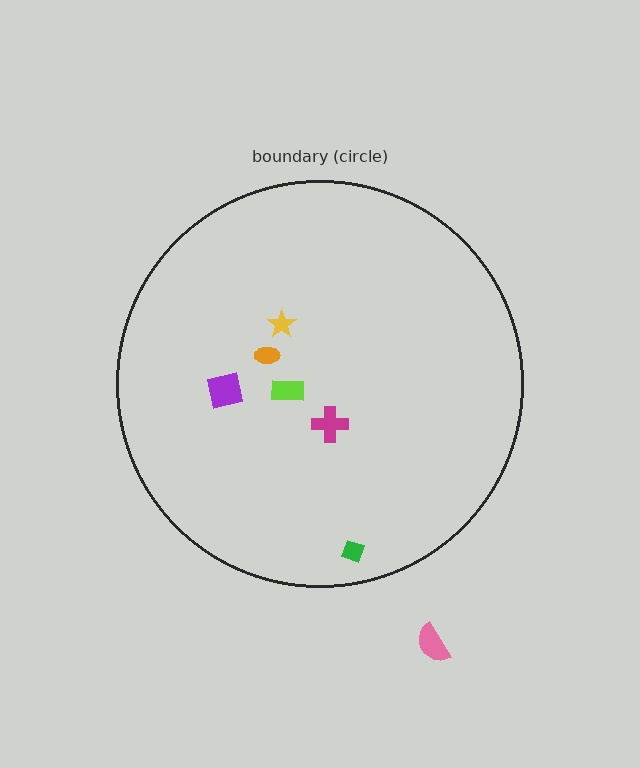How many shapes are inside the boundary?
6 inside, 1 outside.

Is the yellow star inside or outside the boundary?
Inside.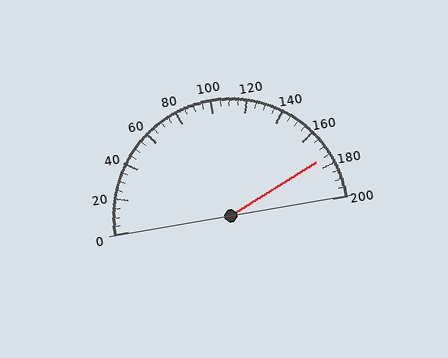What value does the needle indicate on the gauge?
The needle indicates approximately 175.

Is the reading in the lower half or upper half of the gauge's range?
The reading is in the upper half of the range (0 to 200).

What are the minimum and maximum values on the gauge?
The gauge ranges from 0 to 200.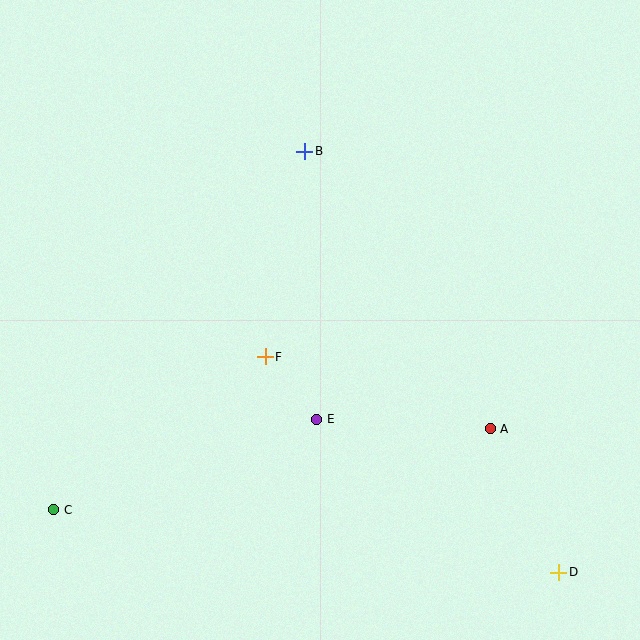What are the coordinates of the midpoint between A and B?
The midpoint between A and B is at (398, 290).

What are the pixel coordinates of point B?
Point B is at (305, 151).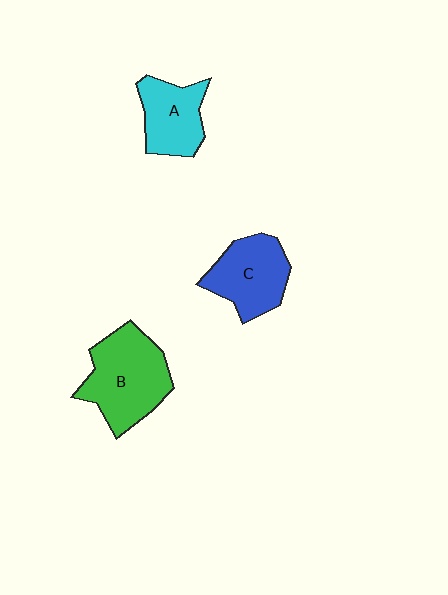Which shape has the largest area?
Shape B (green).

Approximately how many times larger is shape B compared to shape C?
Approximately 1.3 times.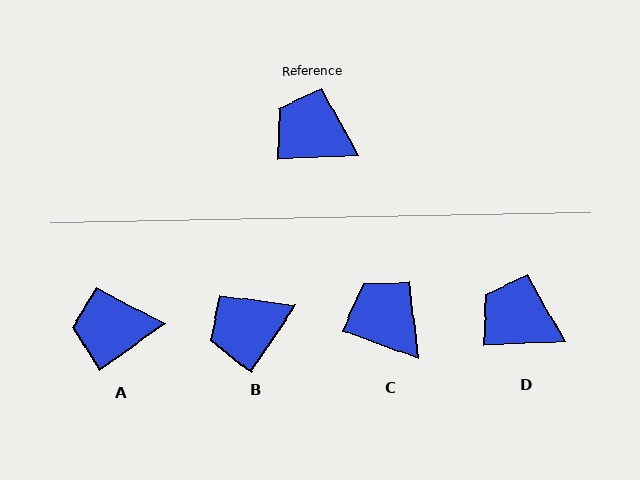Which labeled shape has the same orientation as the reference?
D.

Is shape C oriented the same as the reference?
No, it is off by about 23 degrees.